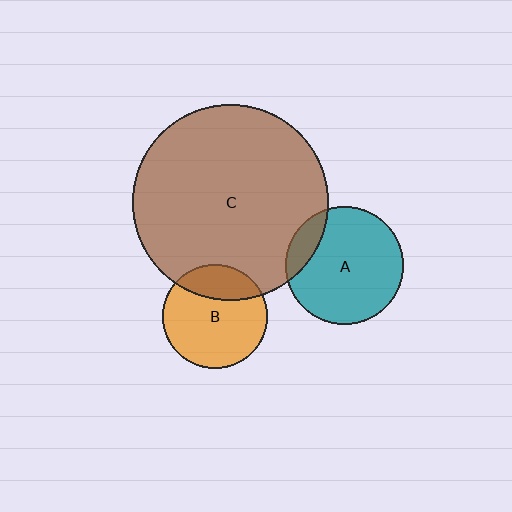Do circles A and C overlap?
Yes.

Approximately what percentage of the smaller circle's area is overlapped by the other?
Approximately 15%.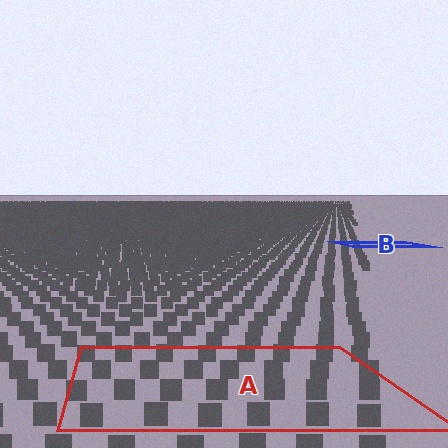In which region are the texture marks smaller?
The texture marks are smaller in region B, because it is farther away.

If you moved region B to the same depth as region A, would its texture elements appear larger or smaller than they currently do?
They would appear larger. At a closer depth, the same texture elements are projected at a bigger on-screen size.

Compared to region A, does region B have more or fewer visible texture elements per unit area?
Region B has more texture elements per unit area — they are packed more densely because it is farther away.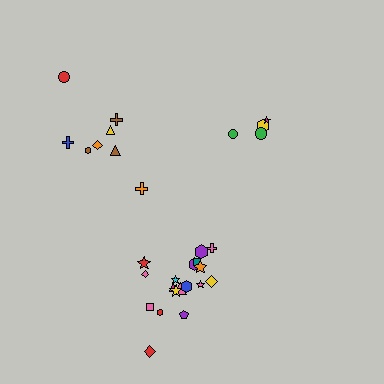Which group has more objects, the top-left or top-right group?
The top-left group.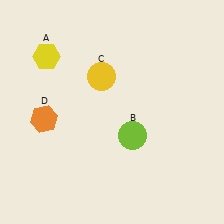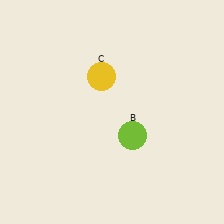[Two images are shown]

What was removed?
The orange hexagon (D), the yellow hexagon (A) were removed in Image 2.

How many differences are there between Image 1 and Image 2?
There are 2 differences between the two images.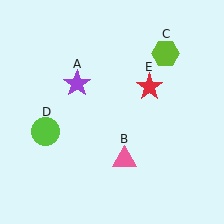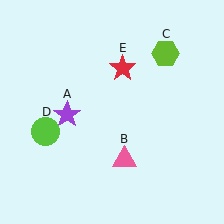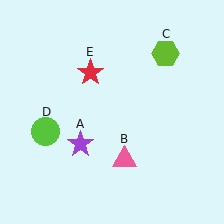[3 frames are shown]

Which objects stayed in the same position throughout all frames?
Pink triangle (object B) and lime hexagon (object C) and lime circle (object D) remained stationary.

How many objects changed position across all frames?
2 objects changed position: purple star (object A), red star (object E).